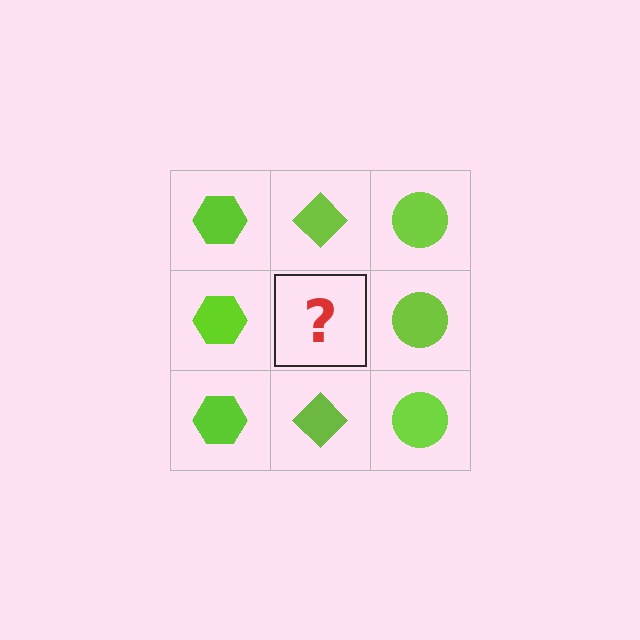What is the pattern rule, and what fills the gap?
The rule is that each column has a consistent shape. The gap should be filled with a lime diamond.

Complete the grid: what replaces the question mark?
The question mark should be replaced with a lime diamond.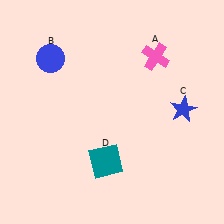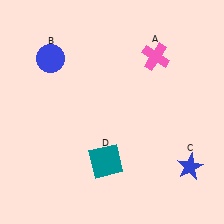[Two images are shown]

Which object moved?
The blue star (C) moved down.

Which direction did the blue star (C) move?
The blue star (C) moved down.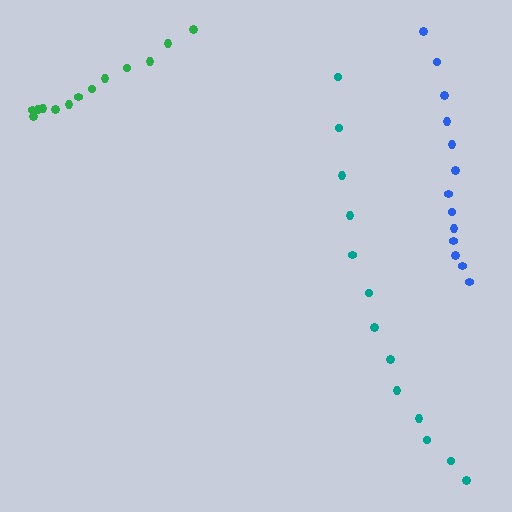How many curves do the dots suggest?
There are 3 distinct paths.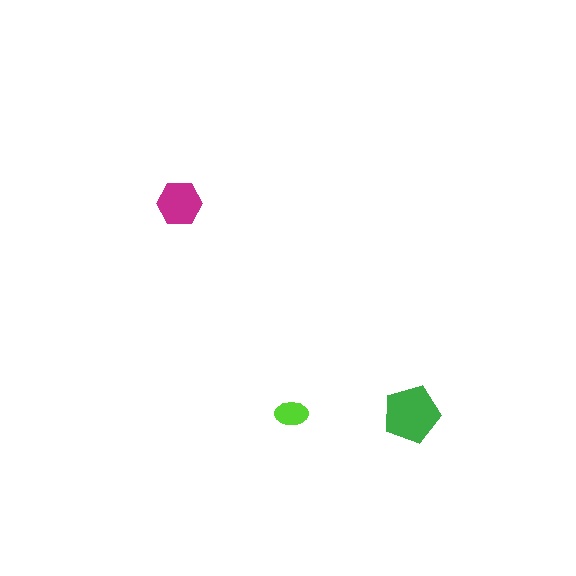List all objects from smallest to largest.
The lime ellipse, the magenta hexagon, the green pentagon.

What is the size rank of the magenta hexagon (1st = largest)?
2nd.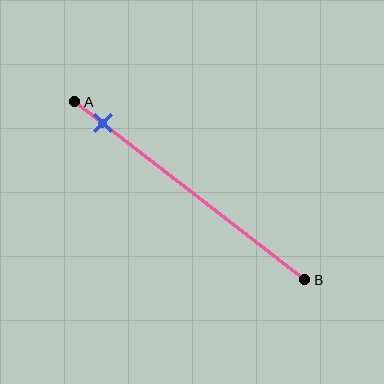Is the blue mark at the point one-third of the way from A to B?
No, the mark is at about 10% from A, not at the 33% one-third point.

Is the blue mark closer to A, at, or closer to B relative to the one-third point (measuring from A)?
The blue mark is closer to point A than the one-third point of segment AB.